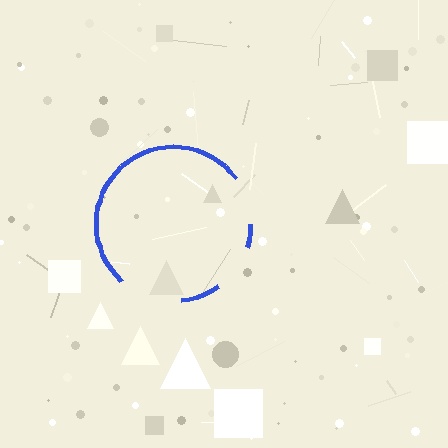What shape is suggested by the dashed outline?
The dashed outline suggests a circle.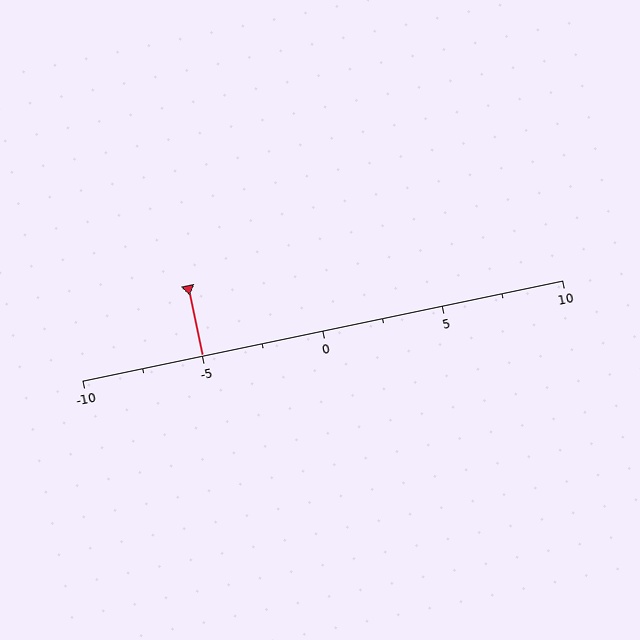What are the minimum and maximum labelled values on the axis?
The axis runs from -10 to 10.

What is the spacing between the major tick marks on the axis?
The major ticks are spaced 5 apart.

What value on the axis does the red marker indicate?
The marker indicates approximately -5.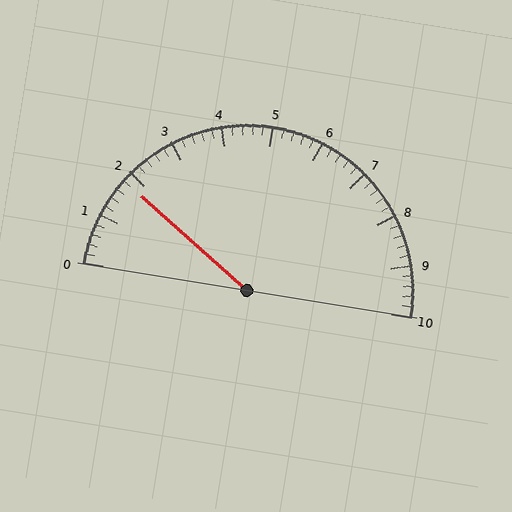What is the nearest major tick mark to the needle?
The nearest major tick mark is 2.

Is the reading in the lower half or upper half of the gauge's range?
The reading is in the lower half of the range (0 to 10).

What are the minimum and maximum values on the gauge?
The gauge ranges from 0 to 10.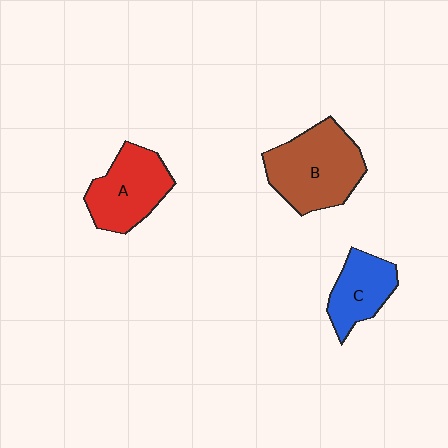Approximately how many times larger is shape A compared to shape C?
Approximately 1.3 times.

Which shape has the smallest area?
Shape C (blue).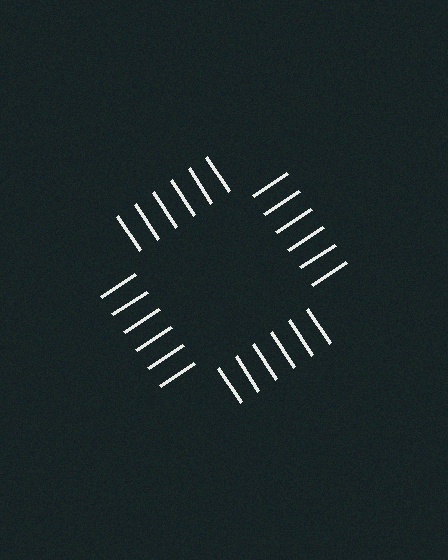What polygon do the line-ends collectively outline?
An illusory square — the line segments terminate on its edges but no continuous stroke is drawn.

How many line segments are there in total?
24 — 6 along each of the 4 edges.